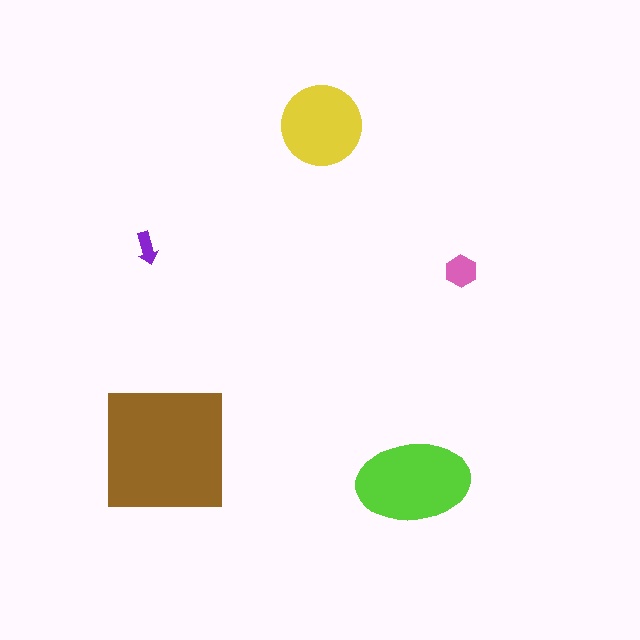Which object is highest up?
The yellow circle is topmost.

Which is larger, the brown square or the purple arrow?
The brown square.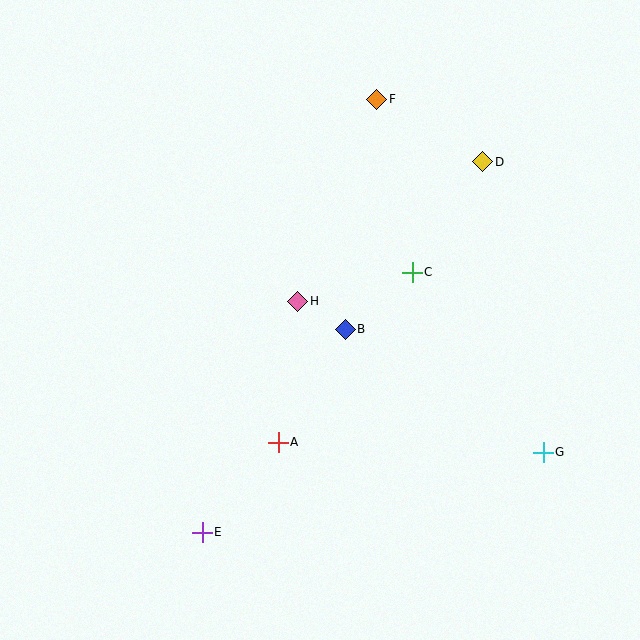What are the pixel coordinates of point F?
Point F is at (377, 99).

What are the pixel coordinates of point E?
Point E is at (202, 532).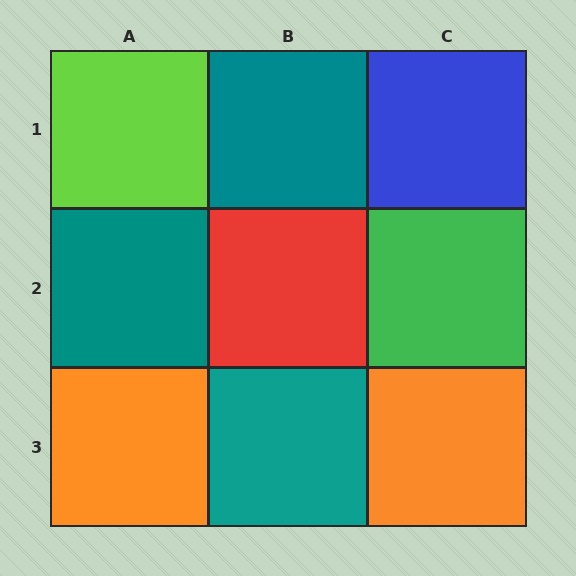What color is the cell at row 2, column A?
Teal.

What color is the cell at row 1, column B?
Teal.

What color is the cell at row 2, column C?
Green.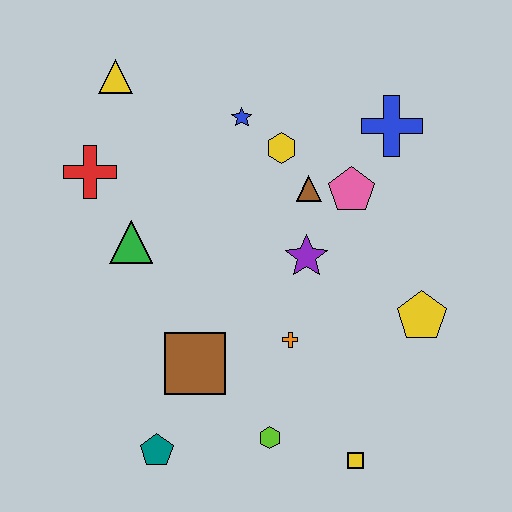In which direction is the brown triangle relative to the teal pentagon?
The brown triangle is above the teal pentagon.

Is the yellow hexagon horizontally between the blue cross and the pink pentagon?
No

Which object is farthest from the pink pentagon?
The teal pentagon is farthest from the pink pentagon.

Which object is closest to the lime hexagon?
The yellow square is closest to the lime hexagon.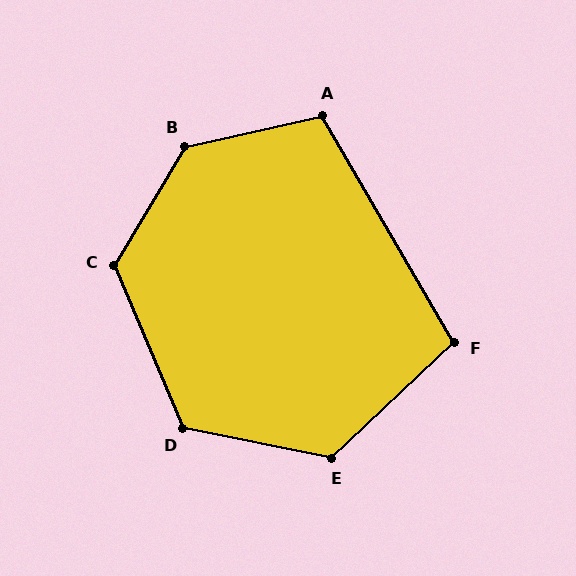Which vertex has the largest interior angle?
B, at approximately 133 degrees.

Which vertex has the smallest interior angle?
F, at approximately 103 degrees.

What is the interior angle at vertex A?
Approximately 108 degrees (obtuse).